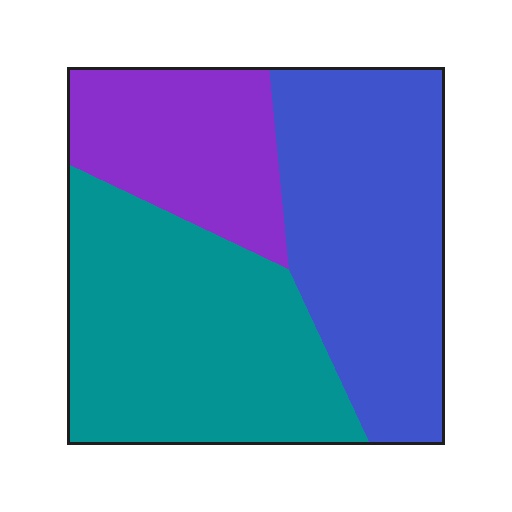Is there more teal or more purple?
Teal.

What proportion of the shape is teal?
Teal takes up about two fifths (2/5) of the shape.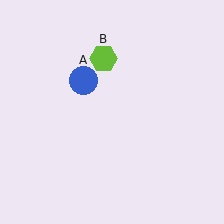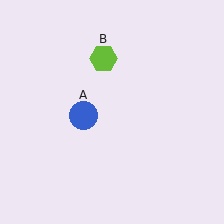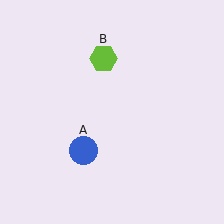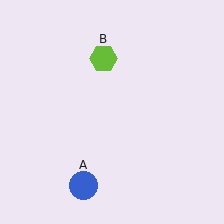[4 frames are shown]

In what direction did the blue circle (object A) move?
The blue circle (object A) moved down.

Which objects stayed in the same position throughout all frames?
Lime hexagon (object B) remained stationary.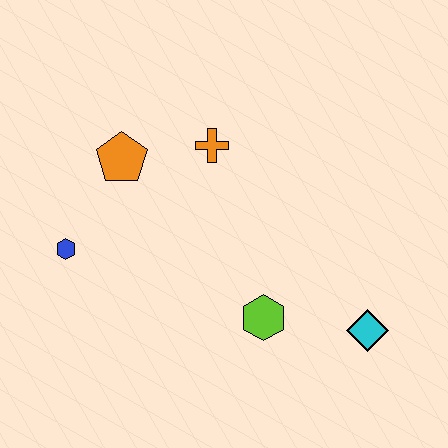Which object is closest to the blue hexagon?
The orange pentagon is closest to the blue hexagon.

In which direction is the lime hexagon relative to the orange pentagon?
The lime hexagon is below the orange pentagon.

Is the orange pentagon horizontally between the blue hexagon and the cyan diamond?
Yes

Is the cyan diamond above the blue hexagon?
No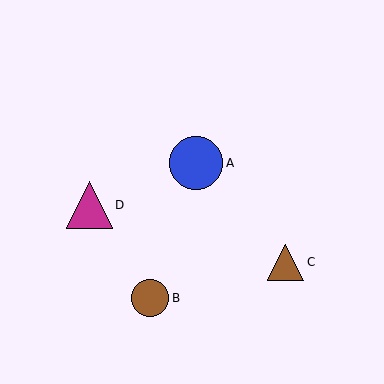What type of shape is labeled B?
Shape B is a brown circle.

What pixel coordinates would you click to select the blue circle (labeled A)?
Click at (196, 163) to select the blue circle A.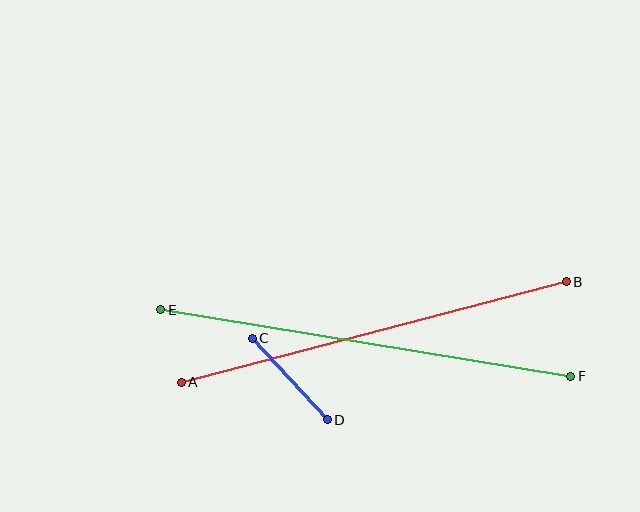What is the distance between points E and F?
The distance is approximately 415 pixels.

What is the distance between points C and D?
The distance is approximately 111 pixels.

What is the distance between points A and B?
The distance is approximately 398 pixels.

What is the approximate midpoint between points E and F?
The midpoint is at approximately (366, 343) pixels.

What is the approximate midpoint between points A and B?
The midpoint is at approximately (374, 332) pixels.